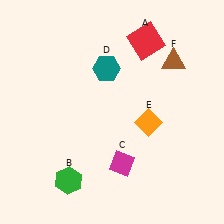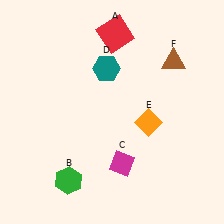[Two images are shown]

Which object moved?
The red square (A) moved left.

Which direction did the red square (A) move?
The red square (A) moved left.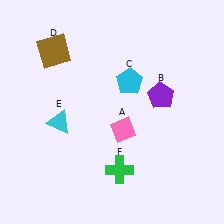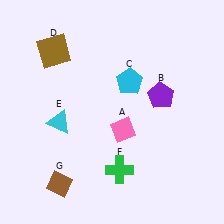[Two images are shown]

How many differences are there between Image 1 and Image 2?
There is 1 difference between the two images.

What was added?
A brown diamond (G) was added in Image 2.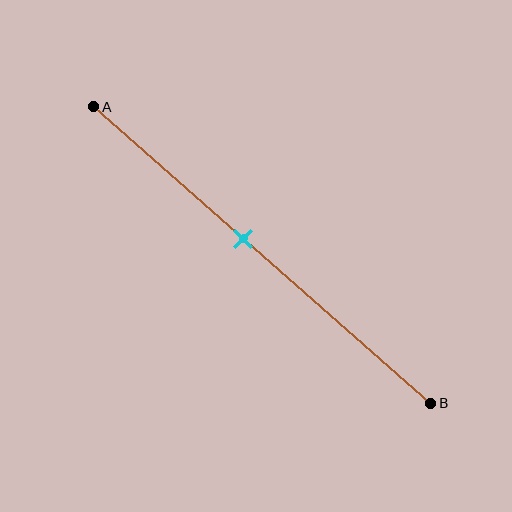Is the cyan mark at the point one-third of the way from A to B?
No, the mark is at about 45% from A, not at the 33% one-third point.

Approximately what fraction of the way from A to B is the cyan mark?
The cyan mark is approximately 45% of the way from A to B.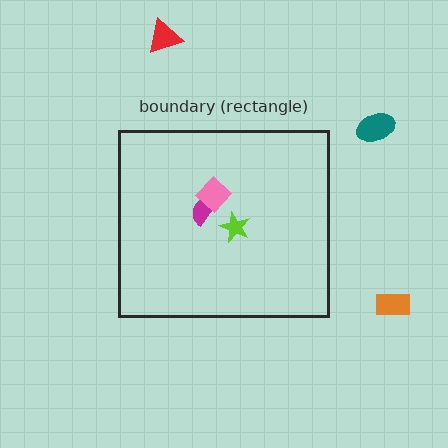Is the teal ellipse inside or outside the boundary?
Outside.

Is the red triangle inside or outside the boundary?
Outside.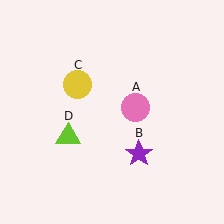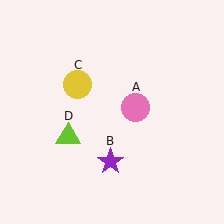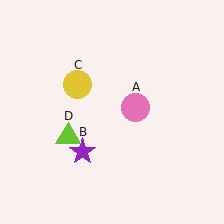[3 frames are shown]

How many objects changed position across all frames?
1 object changed position: purple star (object B).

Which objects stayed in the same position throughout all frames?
Pink circle (object A) and yellow circle (object C) and lime triangle (object D) remained stationary.